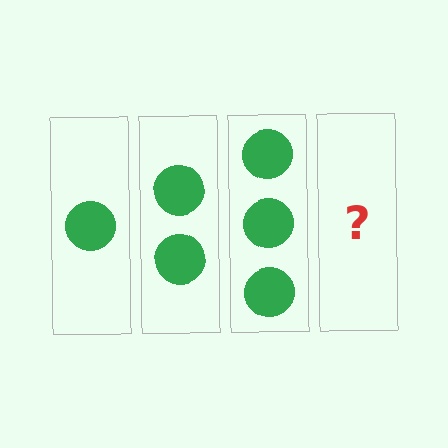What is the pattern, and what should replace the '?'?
The pattern is that each step adds one more circle. The '?' should be 4 circles.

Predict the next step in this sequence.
The next step is 4 circles.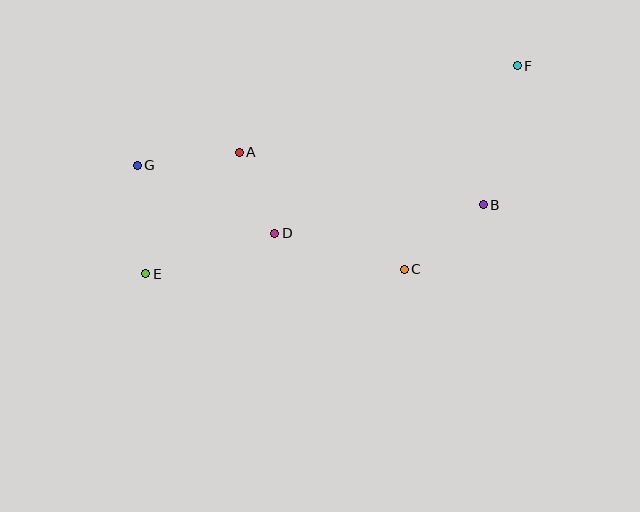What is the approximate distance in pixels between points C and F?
The distance between C and F is approximately 233 pixels.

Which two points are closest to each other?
Points A and D are closest to each other.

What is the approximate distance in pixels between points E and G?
The distance between E and G is approximately 109 pixels.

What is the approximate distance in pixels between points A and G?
The distance between A and G is approximately 103 pixels.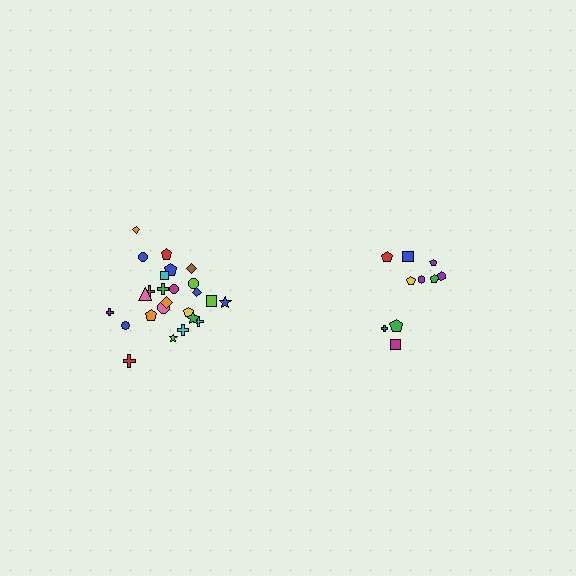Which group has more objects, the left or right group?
The left group.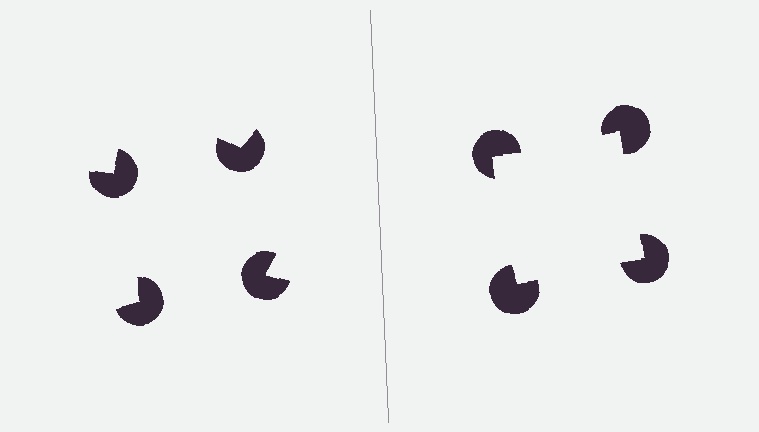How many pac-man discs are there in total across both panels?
8 — 4 on each side.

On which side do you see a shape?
An illusory square appears on the right side. On the left side the wedge cuts are rotated, so no coherent shape forms.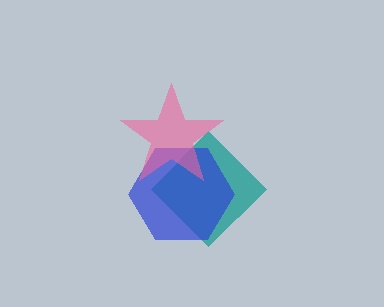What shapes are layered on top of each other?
The layered shapes are: a teal diamond, a blue hexagon, a pink star.